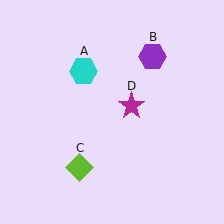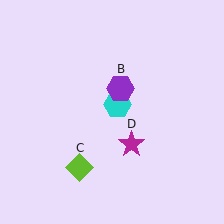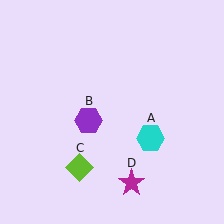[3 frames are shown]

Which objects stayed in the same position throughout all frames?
Lime diamond (object C) remained stationary.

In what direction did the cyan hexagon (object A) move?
The cyan hexagon (object A) moved down and to the right.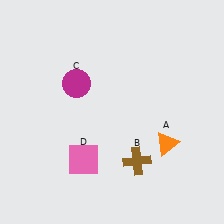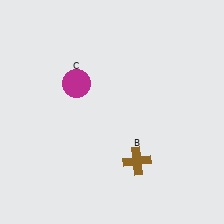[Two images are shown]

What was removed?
The pink square (D), the orange triangle (A) were removed in Image 2.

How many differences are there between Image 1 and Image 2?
There are 2 differences between the two images.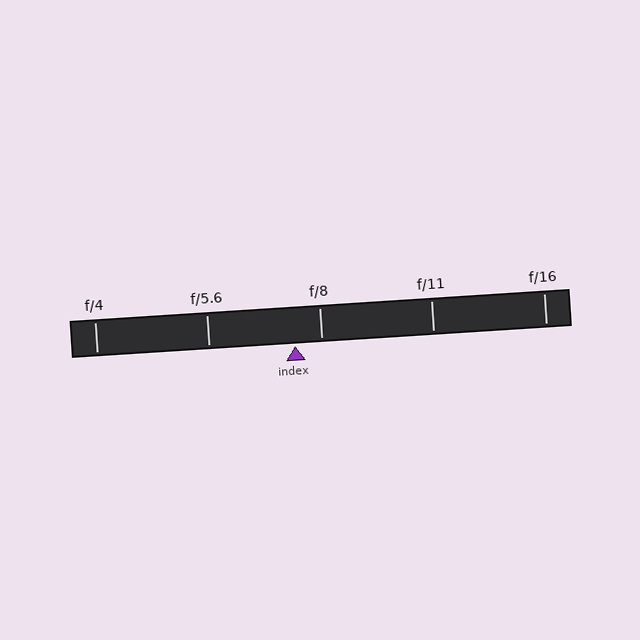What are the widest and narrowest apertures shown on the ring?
The widest aperture shown is f/4 and the narrowest is f/16.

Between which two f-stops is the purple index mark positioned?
The index mark is between f/5.6 and f/8.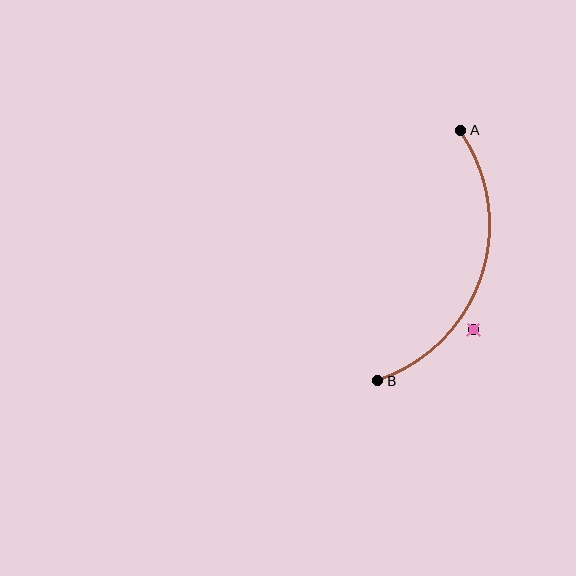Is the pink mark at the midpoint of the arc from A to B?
No — the pink mark does not lie on the arc at all. It sits slightly outside the curve.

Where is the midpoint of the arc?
The arc midpoint is the point on the curve farthest from the straight line joining A and B. It sits to the right of that line.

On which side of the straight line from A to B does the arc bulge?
The arc bulges to the right of the straight line connecting A and B.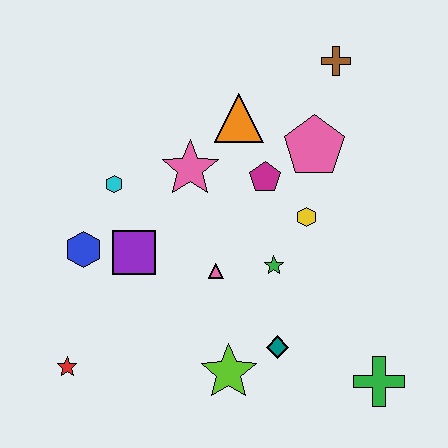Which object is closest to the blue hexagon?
The purple square is closest to the blue hexagon.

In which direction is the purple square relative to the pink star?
The purple square is below the pink star.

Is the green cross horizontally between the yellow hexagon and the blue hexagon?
No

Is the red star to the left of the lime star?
Yes